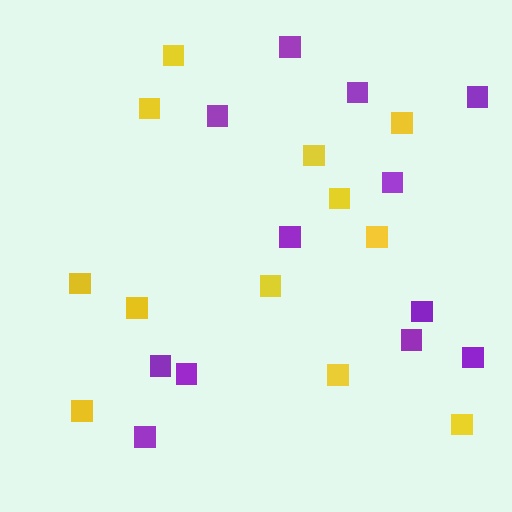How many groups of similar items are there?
There are 2 groups: one group of purple squares (12) and one group of yellow squares (12).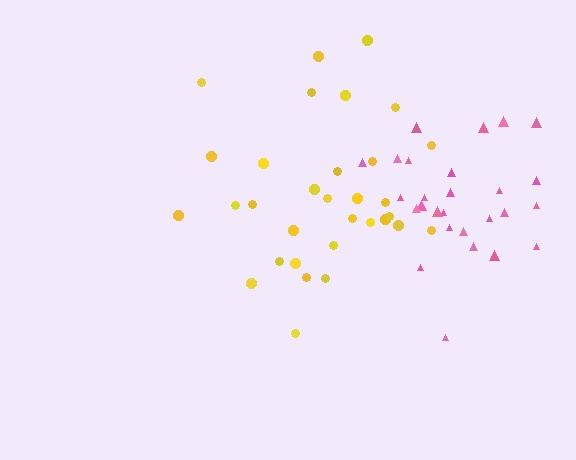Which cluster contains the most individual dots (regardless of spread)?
Yellow (32).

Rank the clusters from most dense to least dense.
pink, yellow.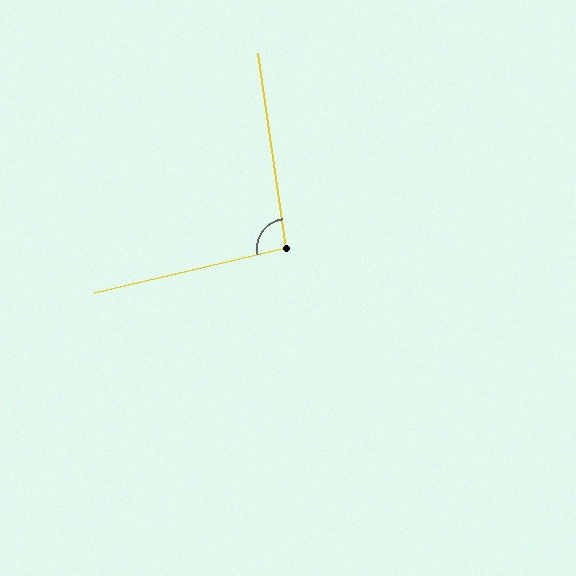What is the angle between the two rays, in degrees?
Approximately 95 degrees.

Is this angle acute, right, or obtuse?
It is approximately a right angle.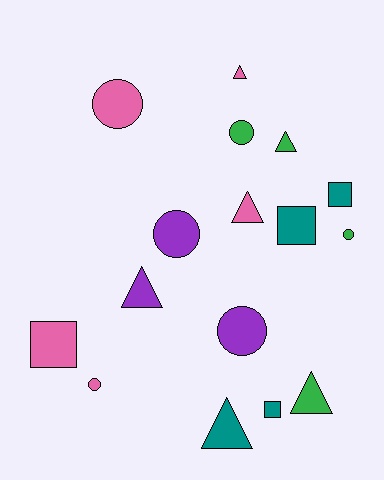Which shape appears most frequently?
Circle, with 6 objects.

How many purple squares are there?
There are no purple squares.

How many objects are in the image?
There are 16 objects.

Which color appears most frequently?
Pink, with 5 objects.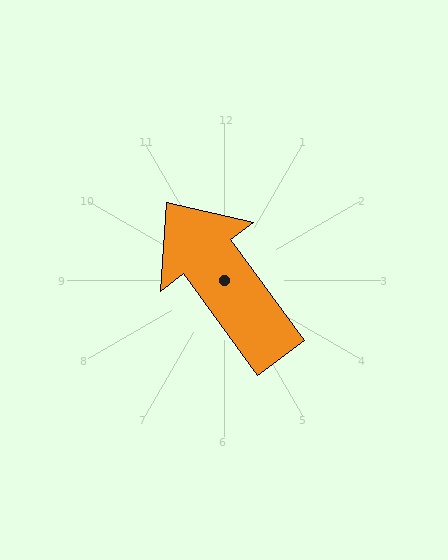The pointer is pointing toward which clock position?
Roughly 11 o'clock.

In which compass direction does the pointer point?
Northwest.